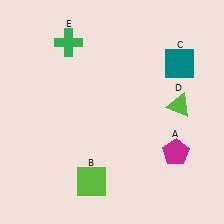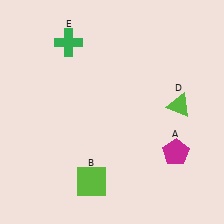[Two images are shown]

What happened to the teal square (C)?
The teal square (C) was removed in Image 2. It was in the top-right area of Image 1.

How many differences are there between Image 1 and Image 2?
There is 1 difference between the two images.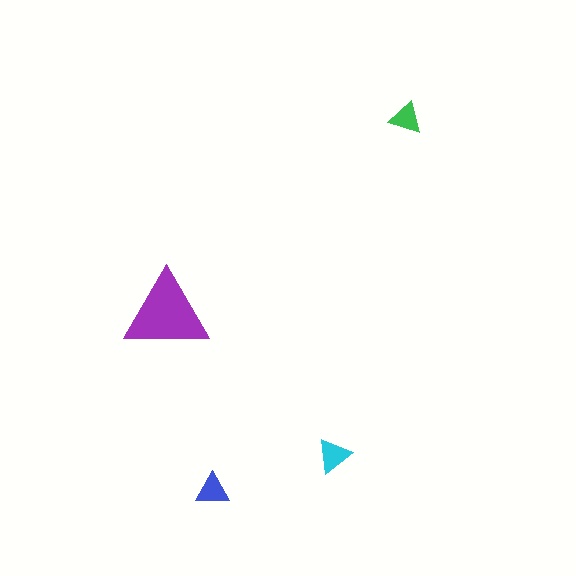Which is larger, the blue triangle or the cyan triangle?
The cyan one.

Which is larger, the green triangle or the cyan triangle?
The cyan one.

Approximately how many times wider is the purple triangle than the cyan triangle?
About 2.5 times wider.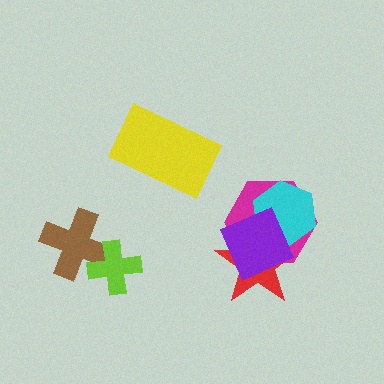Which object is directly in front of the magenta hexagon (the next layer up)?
The cyan hexagon is directly in front of the magenta hexagon.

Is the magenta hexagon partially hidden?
Yes, it is partially covered by another shape.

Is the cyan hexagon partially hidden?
Yes, it is partially covered by another shape.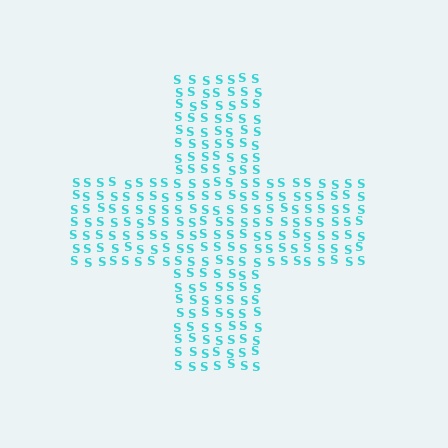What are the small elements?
The small elements are letter S's.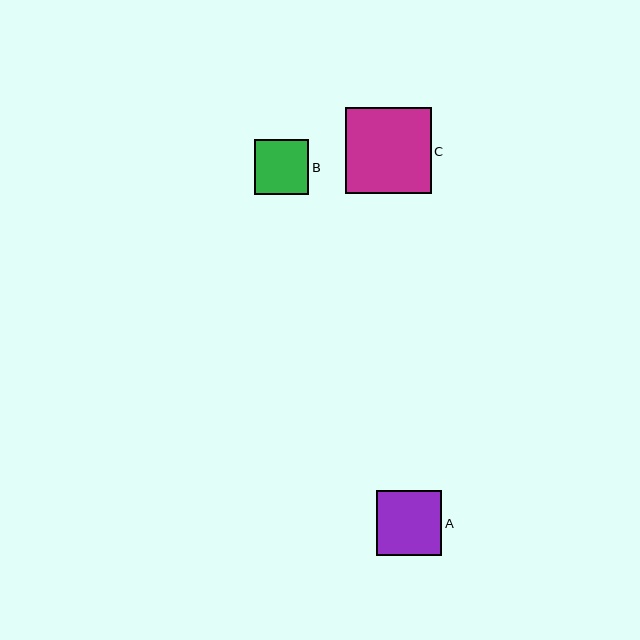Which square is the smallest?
Square B is the smallest with a size of approximately 54 pixels.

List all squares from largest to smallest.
From largest to smallest: C, A, B.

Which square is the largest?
Square C is the largest with a size of approximately 85 pixels.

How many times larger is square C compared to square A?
Square C is approximately 1.3 times the size of square A.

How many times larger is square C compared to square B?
Square C is approximately 1.6 times the size of square B.